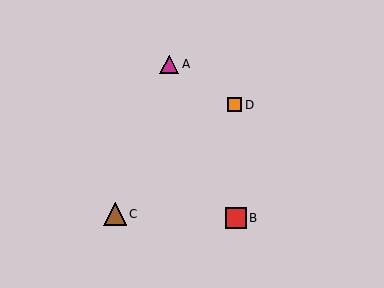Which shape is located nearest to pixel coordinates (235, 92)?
The orange square (labeled D) at (234, 105) is nearest to that location.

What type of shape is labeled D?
Shape D is an orange square.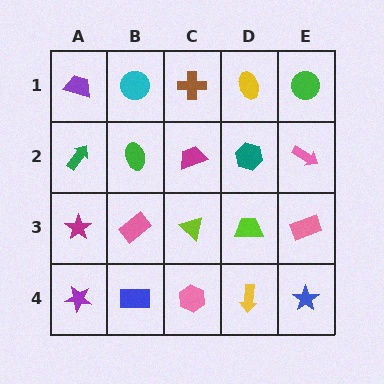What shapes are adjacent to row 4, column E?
A pink rectangle (row 3, column E), a yellow arrow (row 4, column D).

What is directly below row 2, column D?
A lime trapezoid.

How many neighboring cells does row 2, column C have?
4.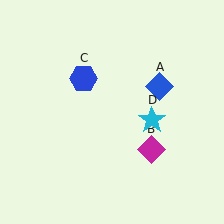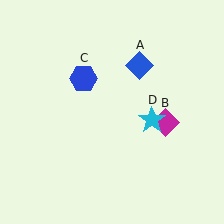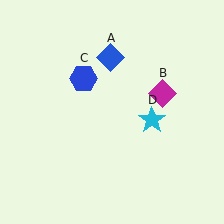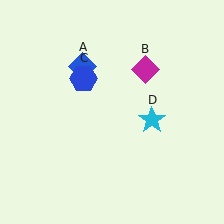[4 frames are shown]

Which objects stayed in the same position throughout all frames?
Blue hexagon (object C) and cyan star (object D) remained stationary.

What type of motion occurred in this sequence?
The blue diamond (object A), magenta diamond (object B) rotated counterclockwise around the center of the scene.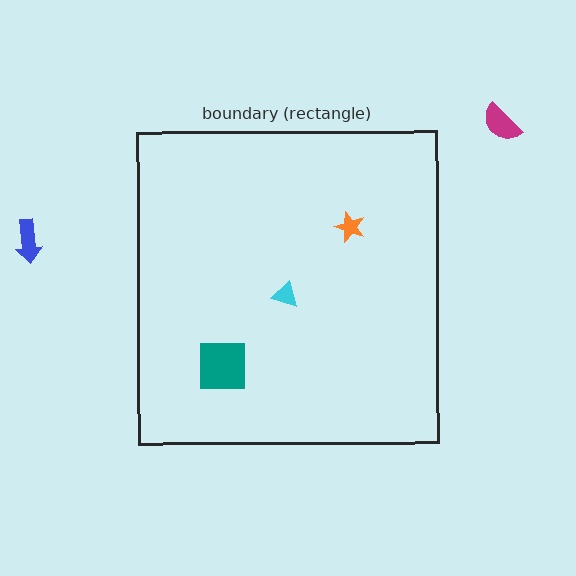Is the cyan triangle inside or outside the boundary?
Inside.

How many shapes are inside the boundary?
3 inside, 2 outside.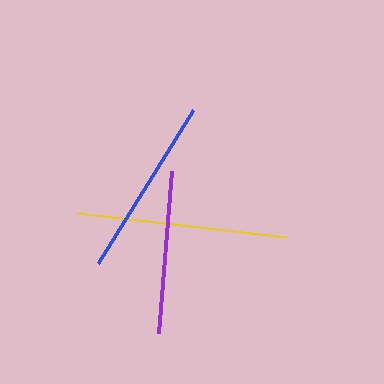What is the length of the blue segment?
The blue segment is approximately 181 pixels long.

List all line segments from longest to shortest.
From longest to shortest: yellow, blue, purple.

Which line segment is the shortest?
The purple line is the shortest at approximately 163 pixels.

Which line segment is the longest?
The yellow line is the longest at approximately 210 pixels.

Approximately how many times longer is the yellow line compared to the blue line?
The yellow line is approximately 1.2 times the length of the blue line.